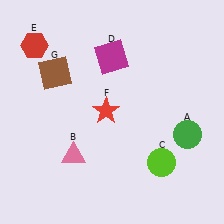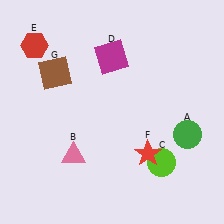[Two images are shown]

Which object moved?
The red star (F) moved down.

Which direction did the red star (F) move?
The red star (F) moved down.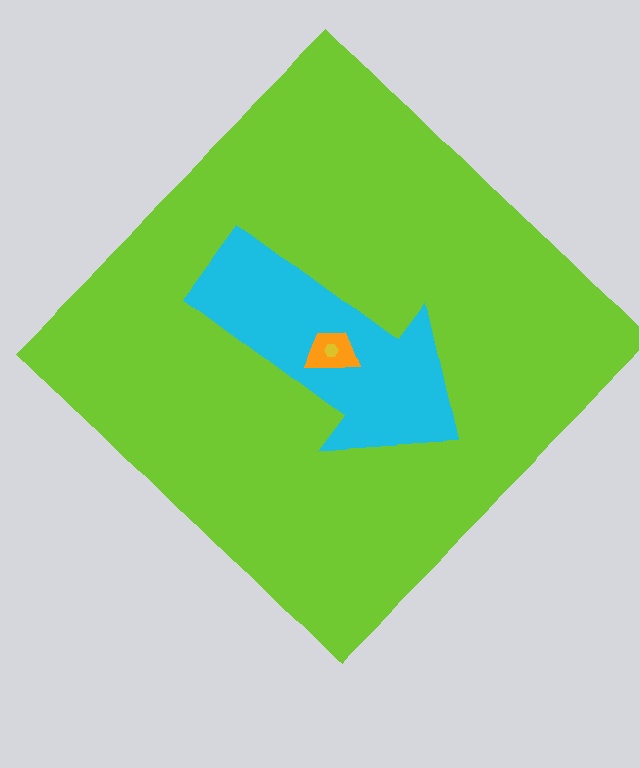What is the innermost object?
The yellow hexagon.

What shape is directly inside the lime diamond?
The cyan arrow.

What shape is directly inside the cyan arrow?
The orange trapezoid.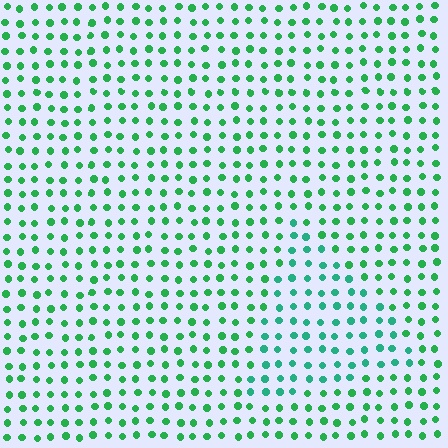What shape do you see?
I see a triangle.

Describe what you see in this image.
The image is filled with small green elements in a uniform arrangement. A triangle-shaped region is visible where the elements are tinted to a slightly different hue, forming a subtle color boundary.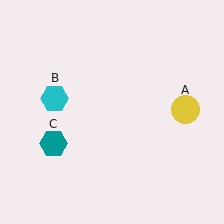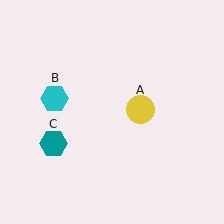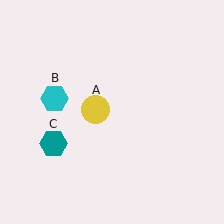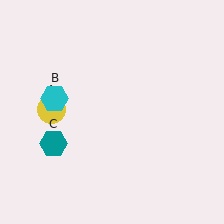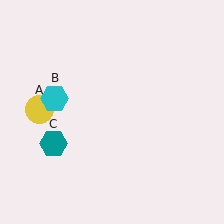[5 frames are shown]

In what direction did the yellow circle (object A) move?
The yellow circle (object A) moved left.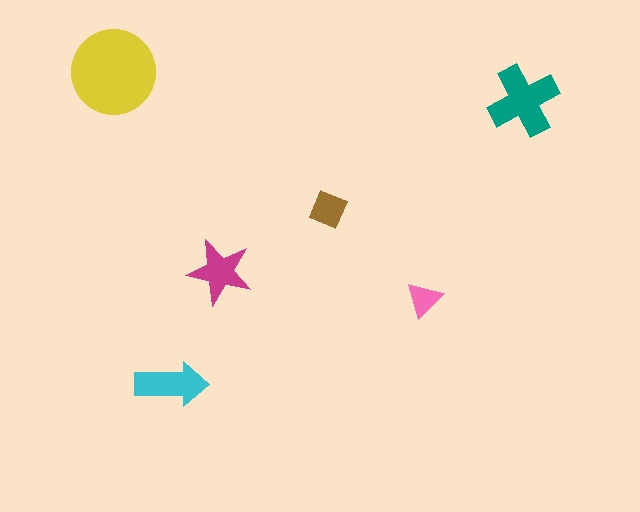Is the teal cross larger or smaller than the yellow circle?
Smaller.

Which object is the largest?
The yellow circle.